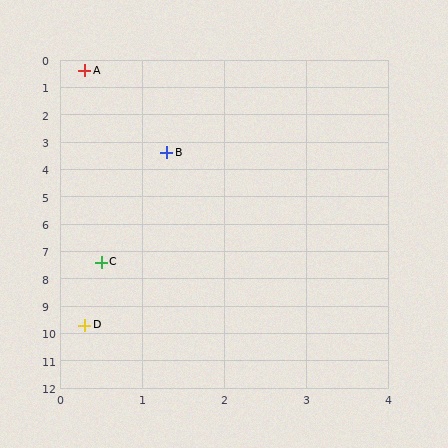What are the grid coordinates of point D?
Point D is at approximately (0.3, 9.7).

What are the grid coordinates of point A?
Point A is at approximately (0.3, 0.4).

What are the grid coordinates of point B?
Point B is at approximately (1.3, 3.4).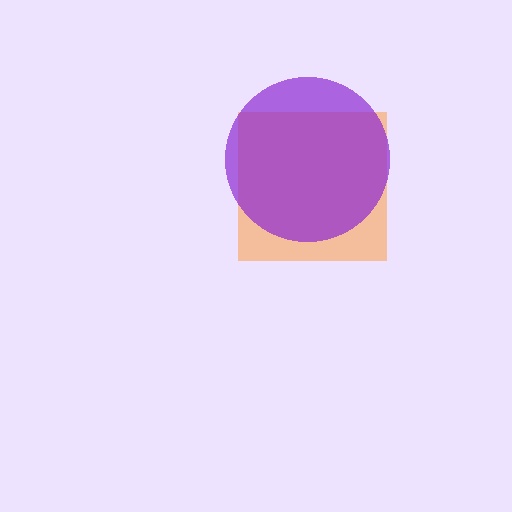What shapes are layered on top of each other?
The layered shapes are: an orange square, a purple circle.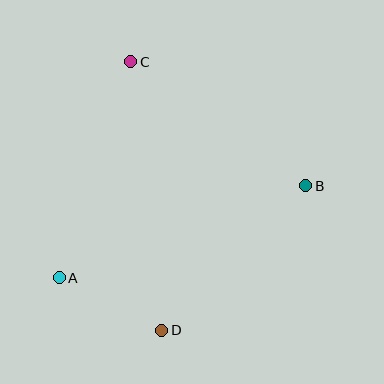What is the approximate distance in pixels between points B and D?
The distance between B and D is approximately 205 pixels.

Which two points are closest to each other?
Points A and D are closest to each other.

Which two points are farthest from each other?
Points C and D are farthest from each other.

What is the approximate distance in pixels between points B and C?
The distance between B and C is approximately 214 pixels.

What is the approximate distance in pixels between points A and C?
The distance between A and C is approximately 228 pixels.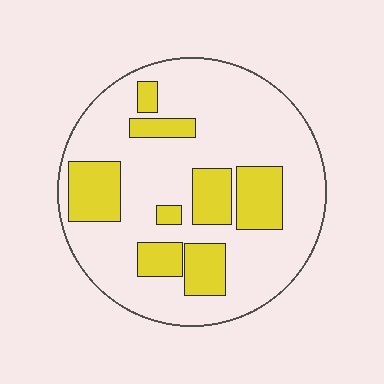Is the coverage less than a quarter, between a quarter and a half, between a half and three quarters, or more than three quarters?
Between a quarter and a half.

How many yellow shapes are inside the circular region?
8.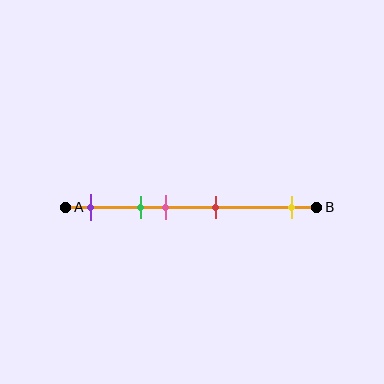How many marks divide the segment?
There are 5 marks dividing the segment.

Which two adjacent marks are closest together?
The green and pink marks are the closest adjacent pair.